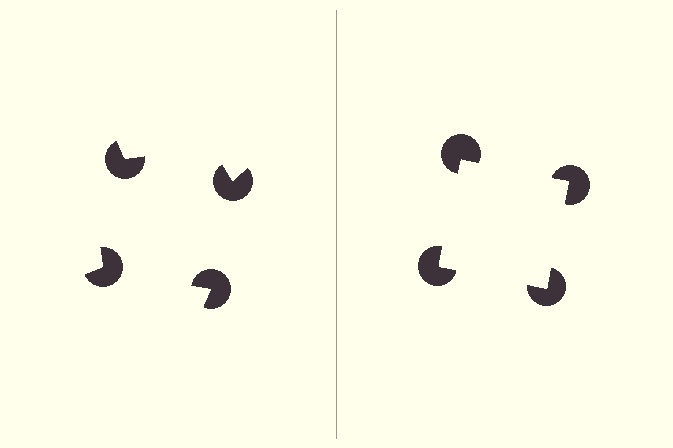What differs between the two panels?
The pac-man discs are positioned identically on both sides; only the wedge orientations differ. On the right they align to a square; on the left they are misaligned.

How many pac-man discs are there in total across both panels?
8 — 4 on each side.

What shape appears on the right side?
An illusory square.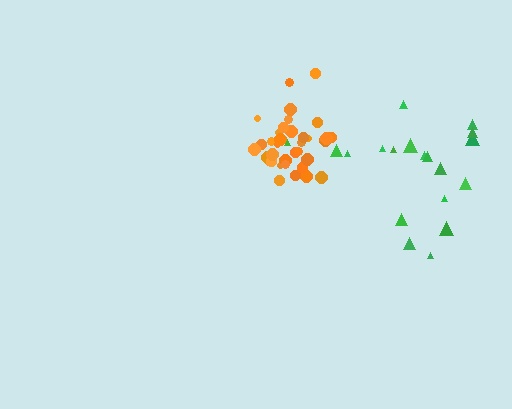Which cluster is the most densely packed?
Orange.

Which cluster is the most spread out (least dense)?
Green.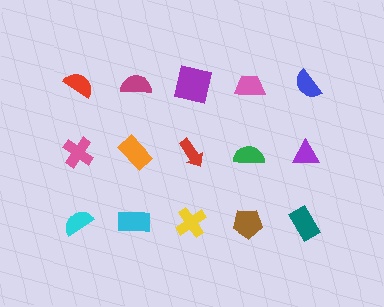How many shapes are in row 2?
5 shapes.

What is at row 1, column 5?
A blue semicircle.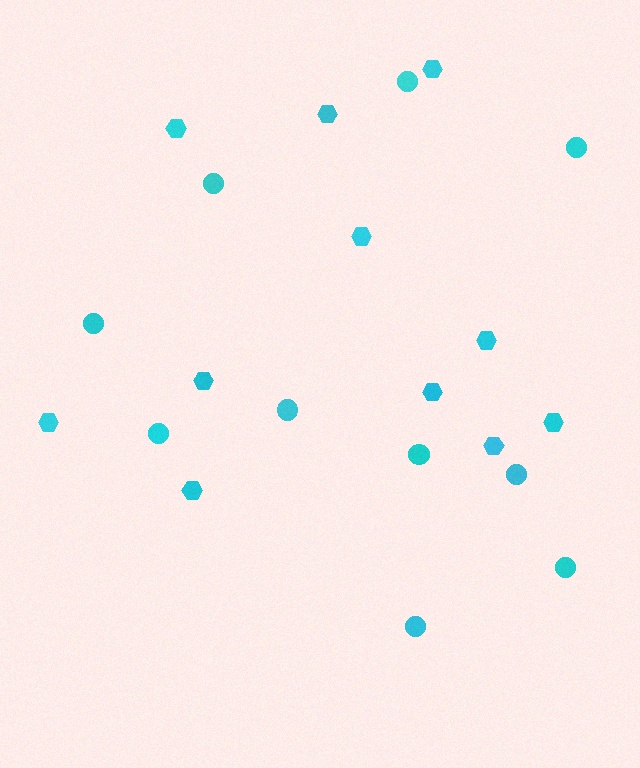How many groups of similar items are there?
There are 2 groups: one group of circles (10) and one group of hexagons (11).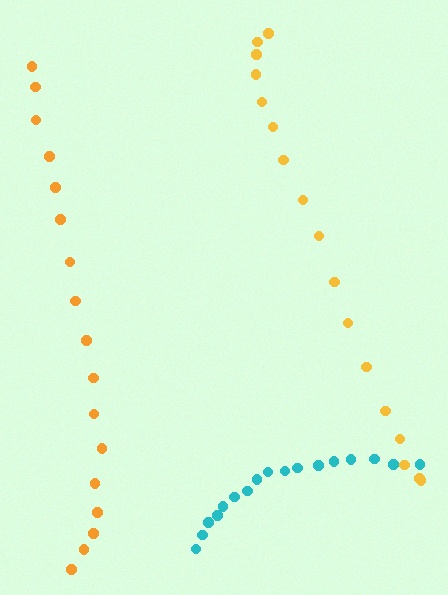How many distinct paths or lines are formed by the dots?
There are 3 distinct paths.